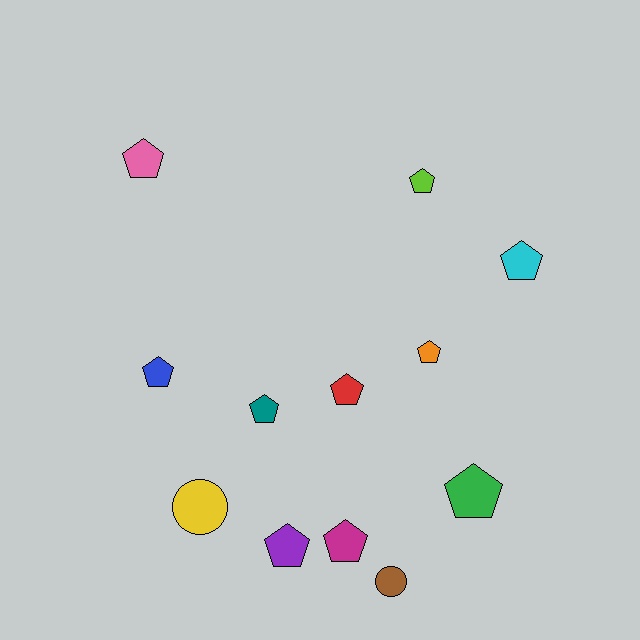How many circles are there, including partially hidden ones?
There are 2 circles.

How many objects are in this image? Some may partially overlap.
There are 12 objects.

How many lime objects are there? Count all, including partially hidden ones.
There is 1 lime object.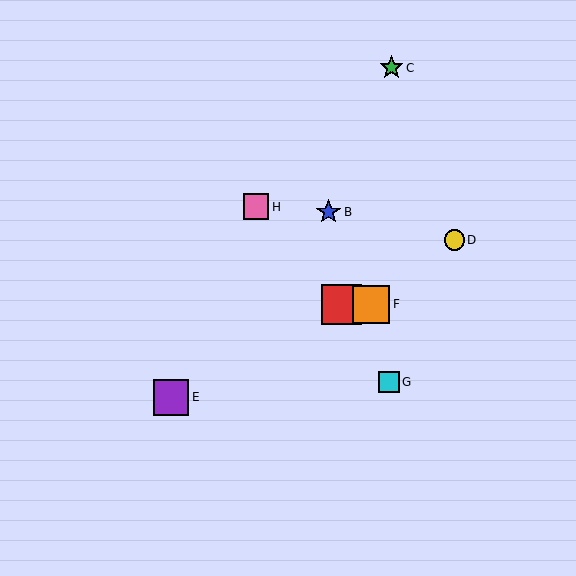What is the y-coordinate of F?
Object F is at y≈304.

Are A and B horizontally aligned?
No, A is at y≈304 and B is at y≈212.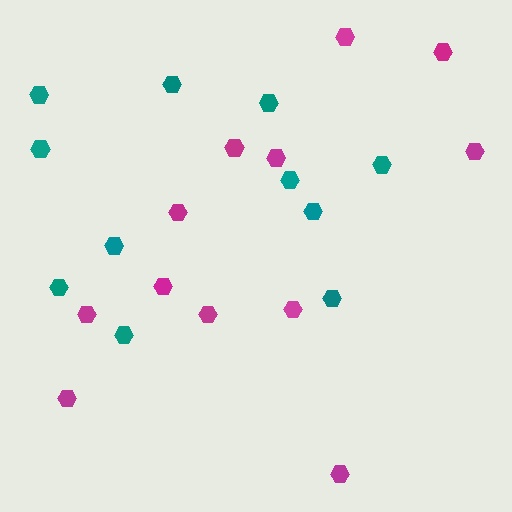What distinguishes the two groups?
There are 2 groups: one group of teal hexagons (11) and one group of magenta hexagons (12).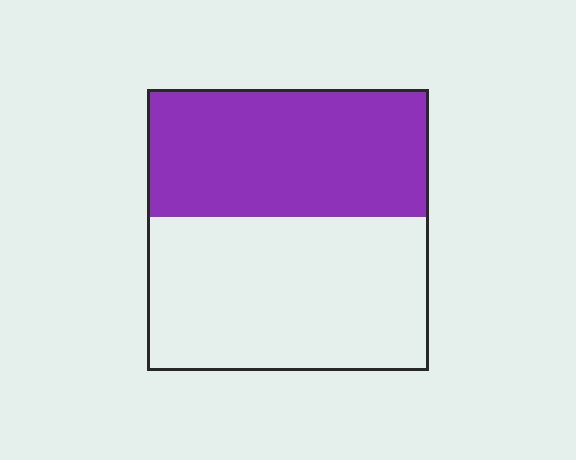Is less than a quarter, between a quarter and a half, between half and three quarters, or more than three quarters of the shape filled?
Between a quarter and a half.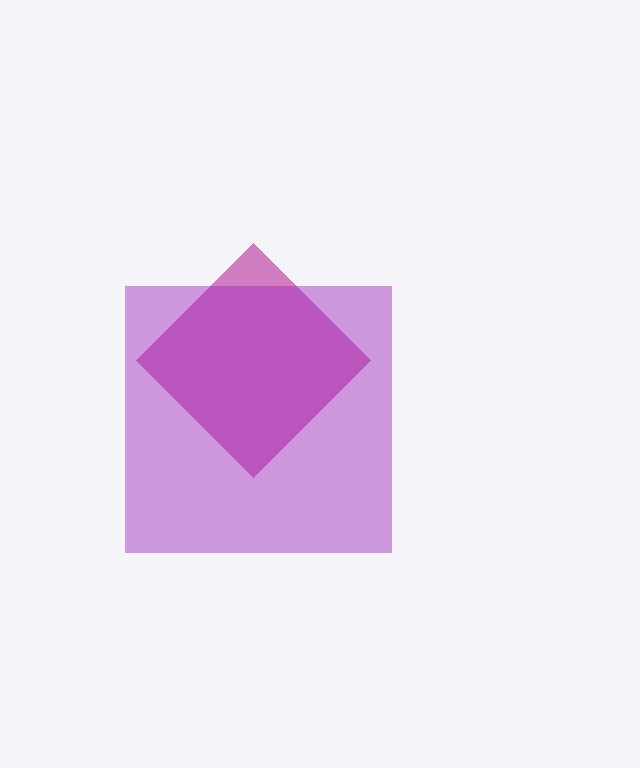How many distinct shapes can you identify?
There are 2 distinct shapes: a magenta diamond, a purple square.